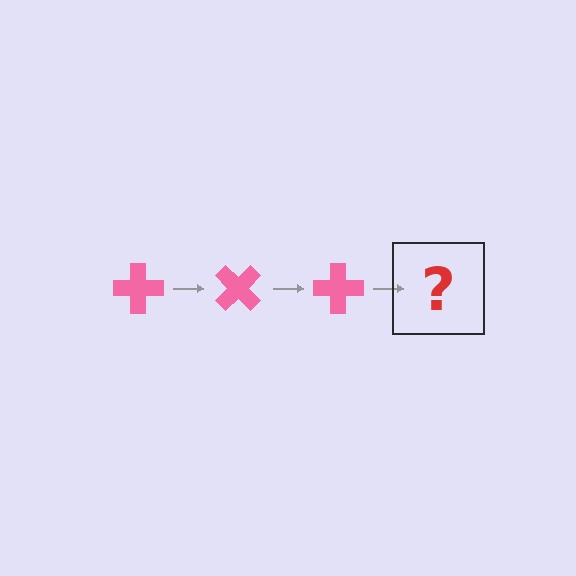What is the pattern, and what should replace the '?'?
The pattern is that the cross rotates 45 degrees each step. The '?' should be a pink cross rotated 135 degrees.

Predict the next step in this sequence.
The next step is a pink cross rotated 135 degrees.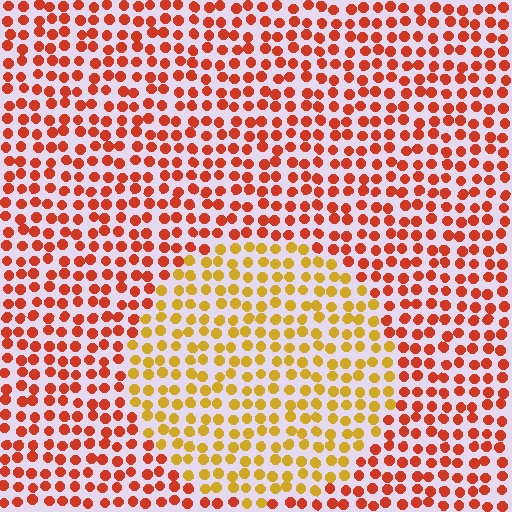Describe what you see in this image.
The image is filled with small red elements in a uniform arrangement. A circle-shaped region is visible where the elements are tinted to a slightly different hue, forming a subtle color boundary.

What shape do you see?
I see a circle.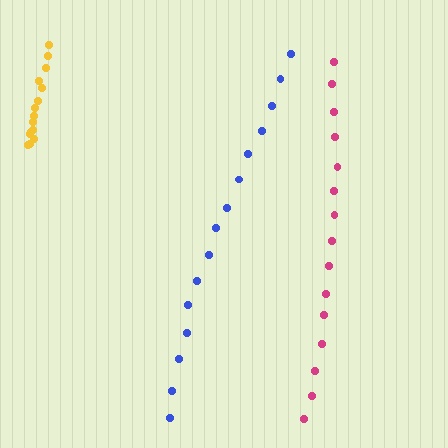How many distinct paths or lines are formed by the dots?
There are 3 distinct paths.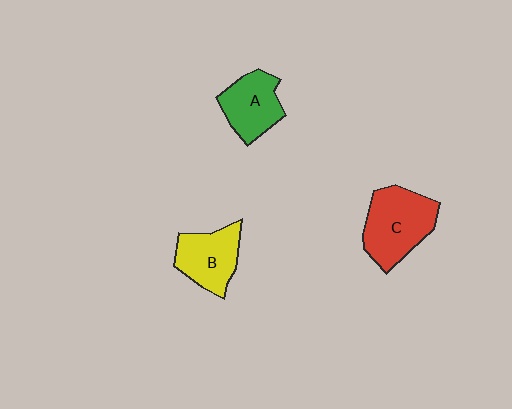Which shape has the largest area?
Shape C (red).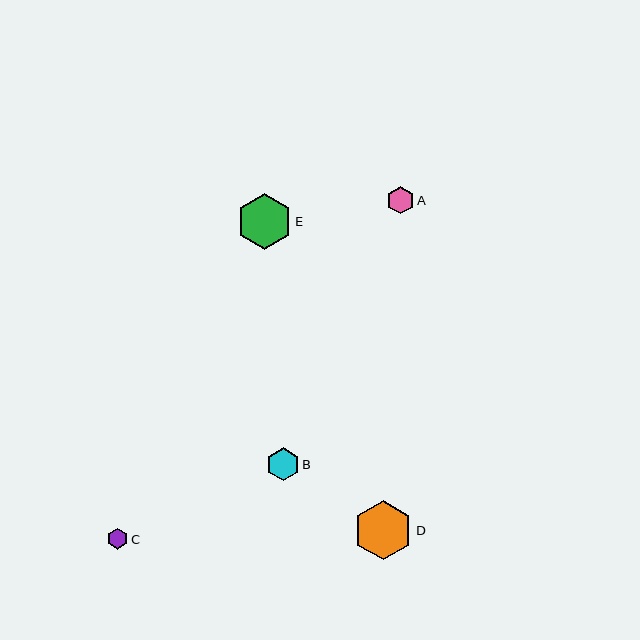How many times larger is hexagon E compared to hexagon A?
Hexagon E is approximately 2.0 times the size of hexagon A.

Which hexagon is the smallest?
Hexagon C is the smallest with a size of approximately 21 pixels.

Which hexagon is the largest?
Hexagon D is the largest with a size of approximately 59 pixels.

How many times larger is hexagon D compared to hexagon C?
Hexagon D is approximately 2.8 times the size of hexagon C.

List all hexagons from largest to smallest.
From largest to smallest: D, E, B, A, C.